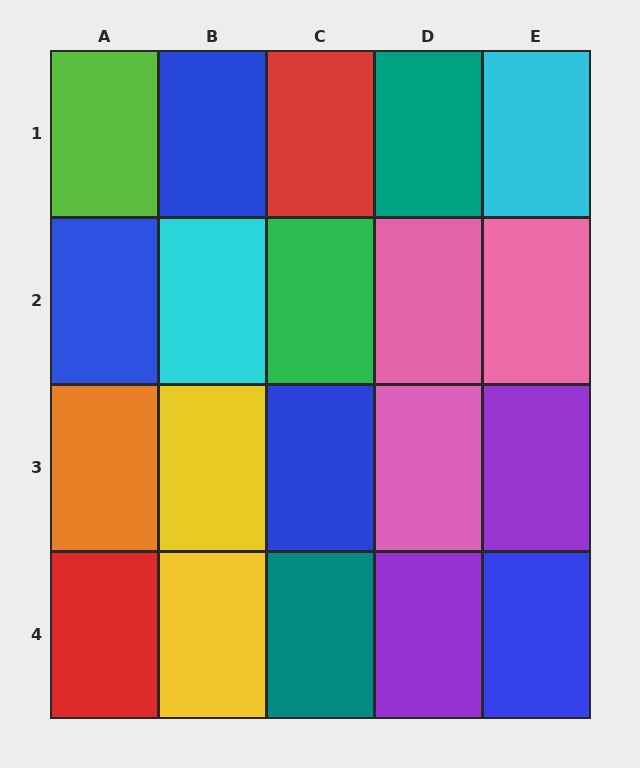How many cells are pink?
3 cells are pink.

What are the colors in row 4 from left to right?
Red, yellow, teal, purple, blue.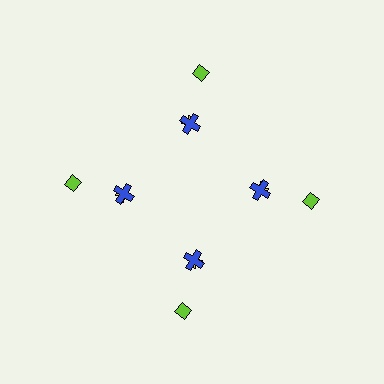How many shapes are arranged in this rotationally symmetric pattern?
There are 12 shapes, arranged in 4 groups of 3.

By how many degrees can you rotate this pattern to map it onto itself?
The pattern maps onto itself every 90 degrees of rotation.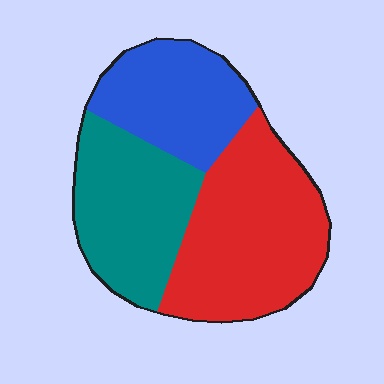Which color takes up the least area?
Blue, at roughly 25%.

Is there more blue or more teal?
Teal.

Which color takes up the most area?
Red, at roughly 40%.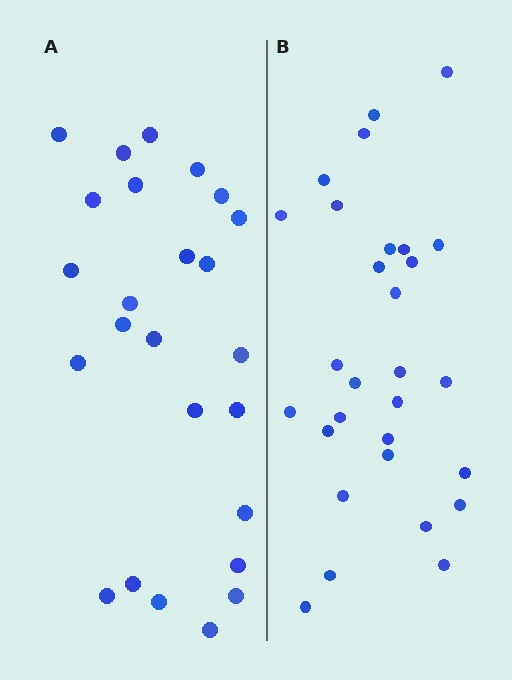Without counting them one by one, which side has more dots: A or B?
Region B (the right region) has more dots.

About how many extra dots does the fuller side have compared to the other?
Region B has about 4 more dots than region A.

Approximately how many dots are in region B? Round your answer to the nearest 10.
About 30 dots. (The exact count is 29, which rounds to 30.)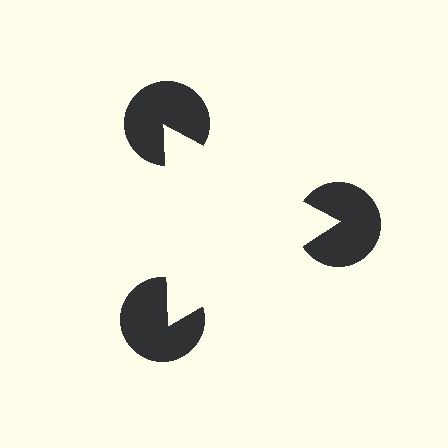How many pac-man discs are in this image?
There are 3 — one at each vertex of the illusory triangle.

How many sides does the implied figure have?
3 sides.